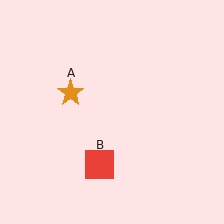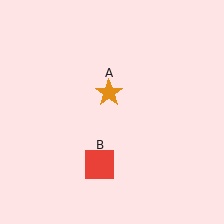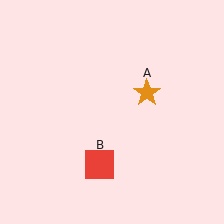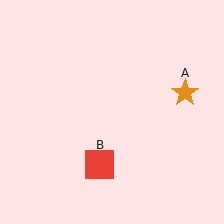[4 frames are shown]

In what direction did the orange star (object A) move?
The orange star (object A) moved right.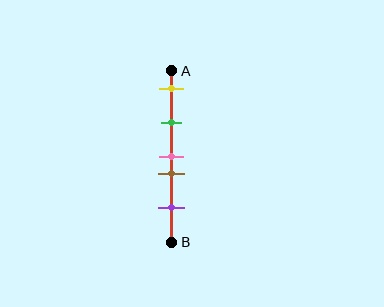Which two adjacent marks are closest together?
The pink and brown marks are the closest adjacent pair.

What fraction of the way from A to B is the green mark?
The green mark is approximately 30% (0.3) of the way from A to B.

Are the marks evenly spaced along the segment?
No, the marks are not evenly spaced.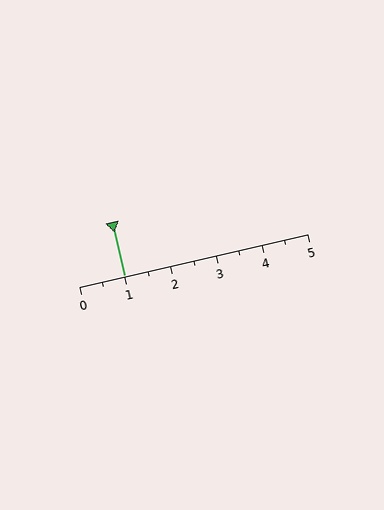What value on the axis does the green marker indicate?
The marker indicates approximately 1.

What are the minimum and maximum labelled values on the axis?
The axis runs from 0 to 5.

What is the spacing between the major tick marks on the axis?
The major ticks are spaced 1 apart.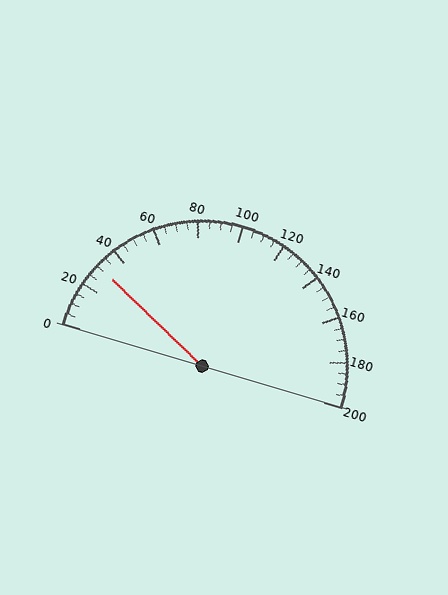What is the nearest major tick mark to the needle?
The nearest major tick mark is 40.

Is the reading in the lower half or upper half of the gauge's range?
The reading is in the lower half of the range (0 to 200).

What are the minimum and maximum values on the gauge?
The gauge ranges from 0 to 200.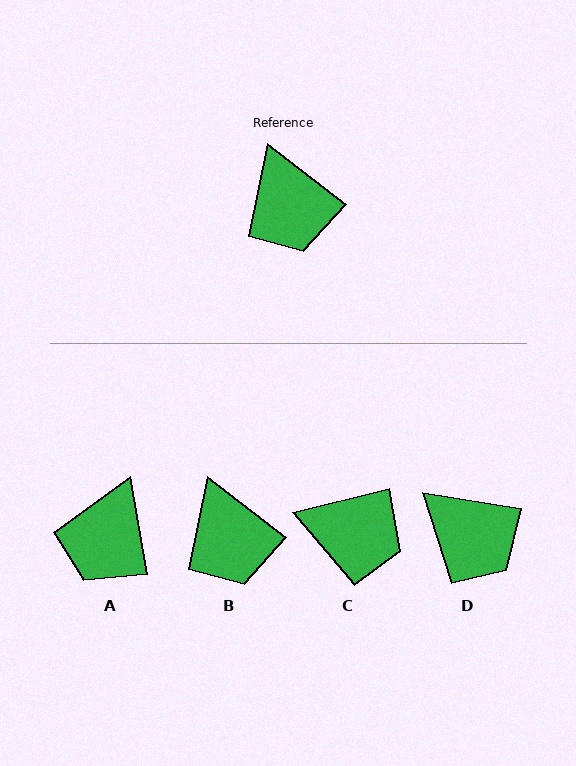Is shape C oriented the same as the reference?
No, it is off by about 52 degrees.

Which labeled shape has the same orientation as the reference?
B.